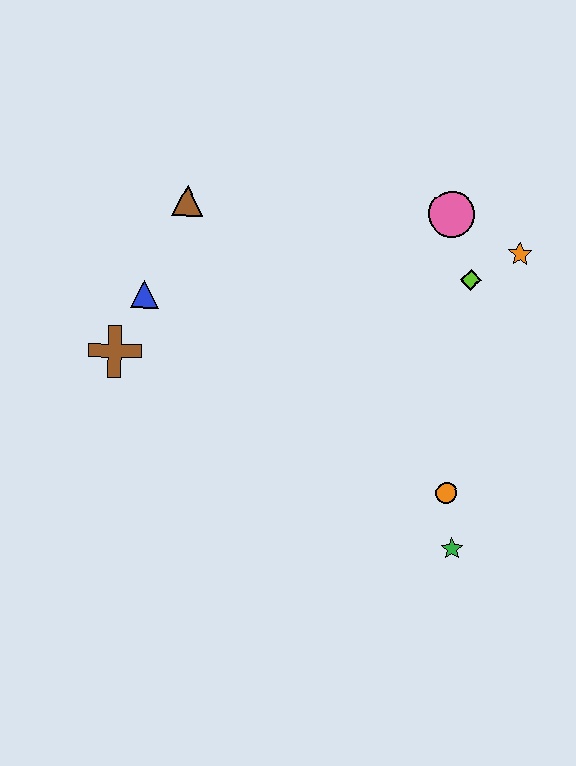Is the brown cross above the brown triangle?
No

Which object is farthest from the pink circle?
The brown cross is farthest from the pink circle.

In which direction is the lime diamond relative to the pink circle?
The lime diamond is below the pink circle.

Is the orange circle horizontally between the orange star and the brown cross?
Yes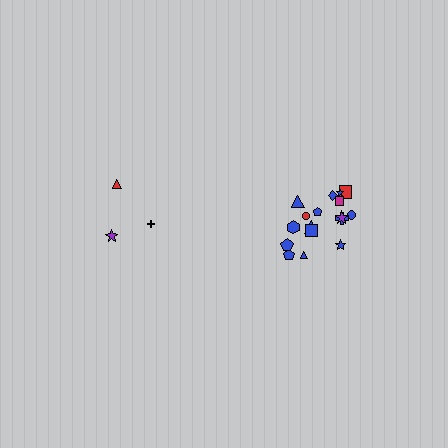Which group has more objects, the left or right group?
The right group.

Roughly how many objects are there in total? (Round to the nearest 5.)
Roughly 20 objects in total.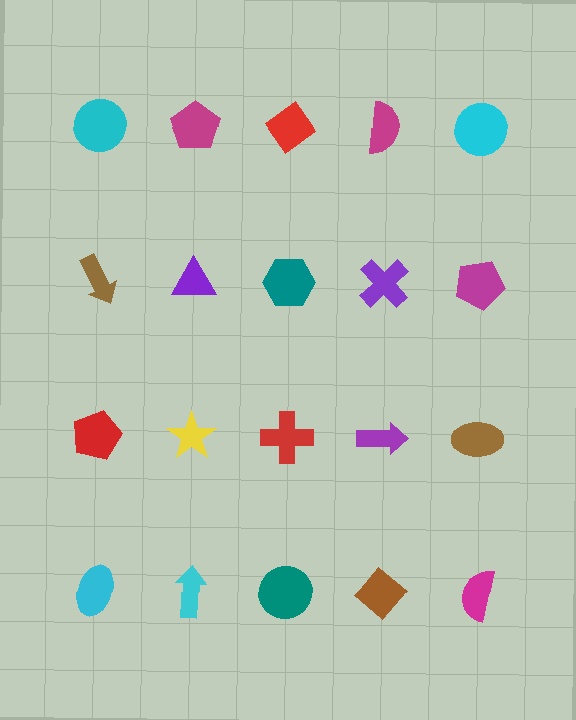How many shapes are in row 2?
5 shapes.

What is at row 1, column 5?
A cyan circle.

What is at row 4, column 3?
A teal circle.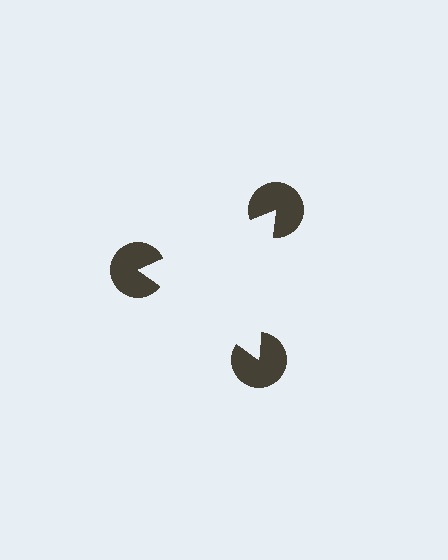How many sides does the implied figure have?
3 sides.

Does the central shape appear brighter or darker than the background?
It typically appears slightly brighter than the background, even though no actual brightness change is drawn.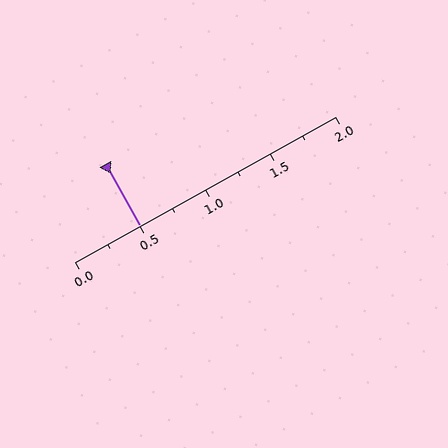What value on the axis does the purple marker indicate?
The marker indicates approximately 0.5.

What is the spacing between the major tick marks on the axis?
The major ticks are spaced 0.5 apart.